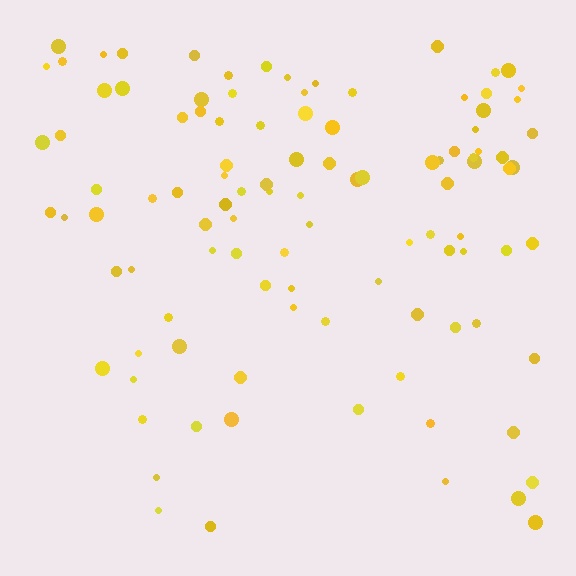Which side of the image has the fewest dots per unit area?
The bottom.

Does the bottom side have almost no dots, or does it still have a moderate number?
Still a moderate number, just noticeably fewer than the top.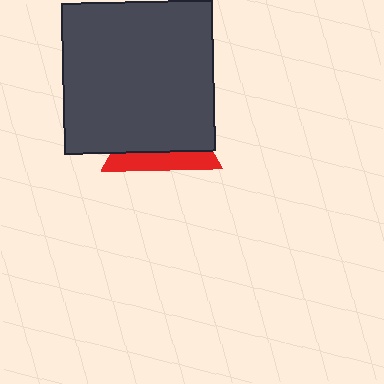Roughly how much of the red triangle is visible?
A small part of it is visible (roughly 31%).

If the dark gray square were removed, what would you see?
You would see the complete red triangle.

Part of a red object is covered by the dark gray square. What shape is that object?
It is a triangle.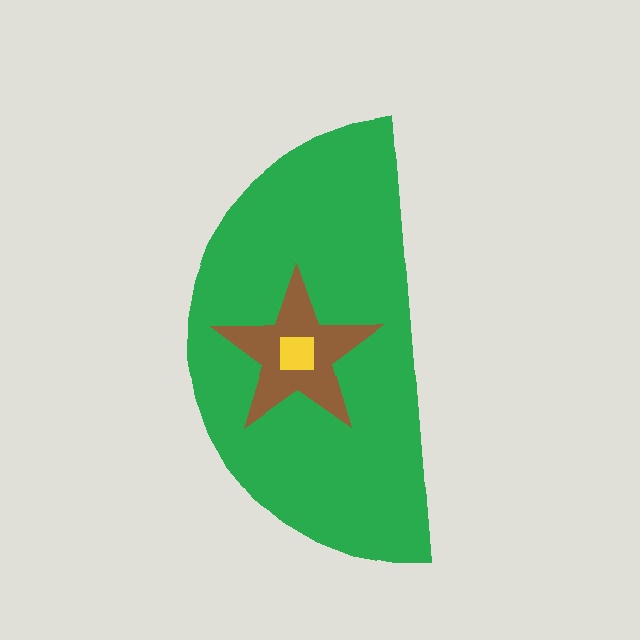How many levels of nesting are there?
3.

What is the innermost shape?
The yellow square.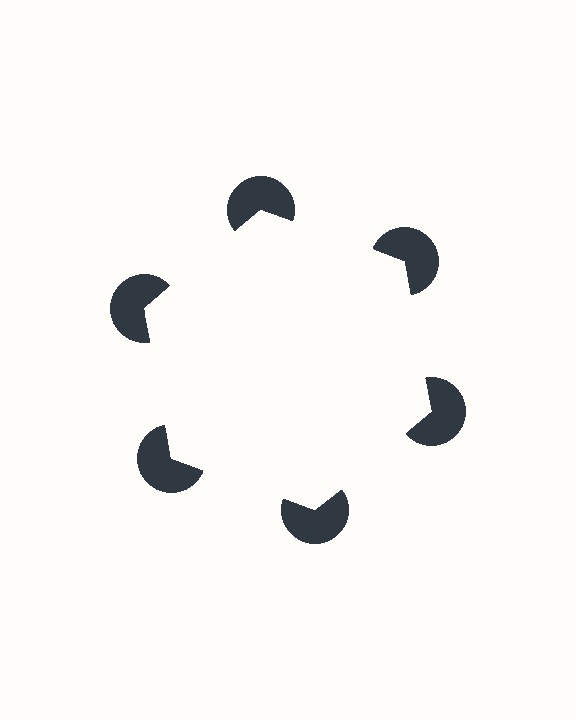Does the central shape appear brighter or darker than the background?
It typically appears slightly brighter than the background, even though no actual brightness change is drawn.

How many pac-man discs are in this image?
There are 6 — one at each vertex of the illusory hexagon.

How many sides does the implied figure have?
6 sides.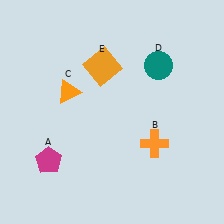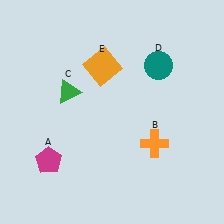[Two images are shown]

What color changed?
The triangle (C) changed from orange in Image 1 to green in Image 2.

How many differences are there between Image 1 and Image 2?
There is 1 difference between the two images.